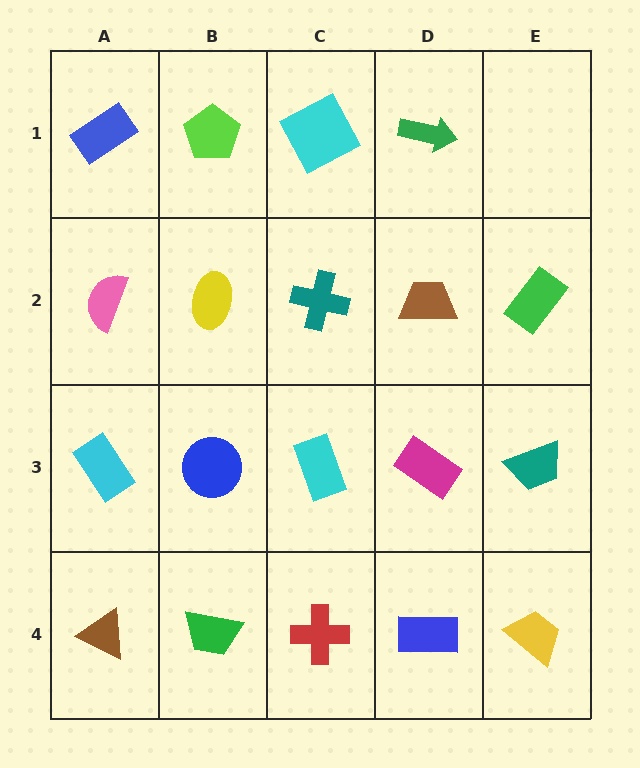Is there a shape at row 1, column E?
No, that cell is empty.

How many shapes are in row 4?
5 shapes.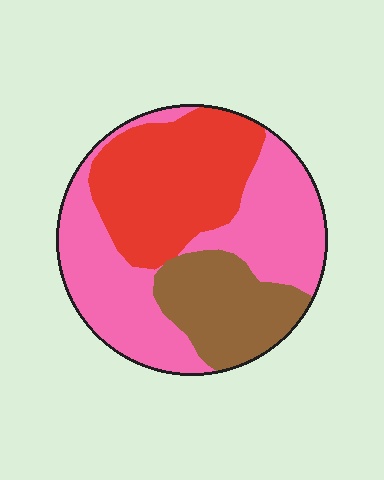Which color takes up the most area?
Pink, at roughly 45%.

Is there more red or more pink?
Pink.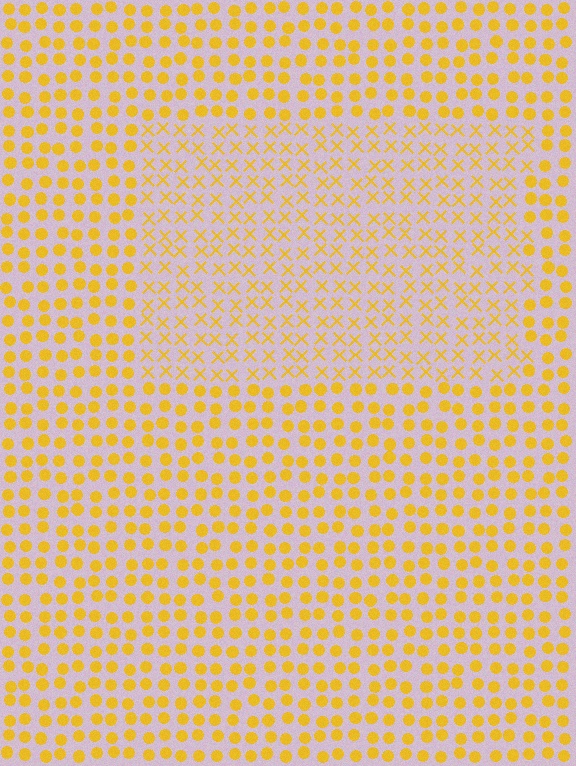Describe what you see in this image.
The image is filled with small yellow elements arranged in a uniform grid. A rectangle-shaped region contains X marks, while the surrounding area contains circles. The boundary is defined purely by the change in element shape.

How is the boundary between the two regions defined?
The boundary is defined by a change in element shape: X marks inside vs. circles outside. All elements share the same color and spacing.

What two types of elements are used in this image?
The image uses X marks inside the rectangle region and circles outside it.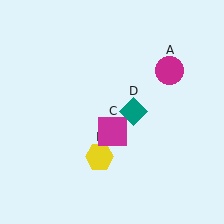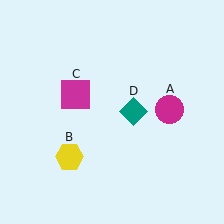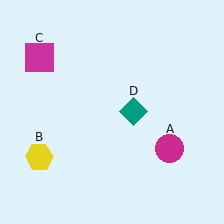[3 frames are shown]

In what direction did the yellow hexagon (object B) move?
The yellow hexagon (object B) moved left.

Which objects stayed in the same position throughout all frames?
Teal diamond (object D) remained stationary.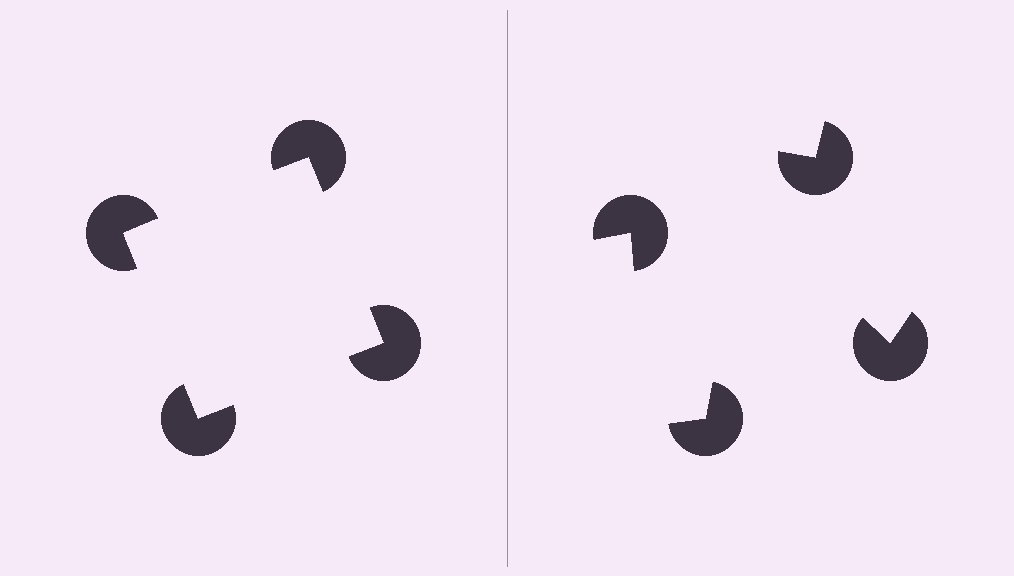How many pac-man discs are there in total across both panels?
8 — 4 on each side.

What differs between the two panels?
The pac-man discs are positioned identically on both sides; only the wedge orientations differ. On the left they align to a square; on the right they are misaligned.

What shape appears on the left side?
An illusory square.